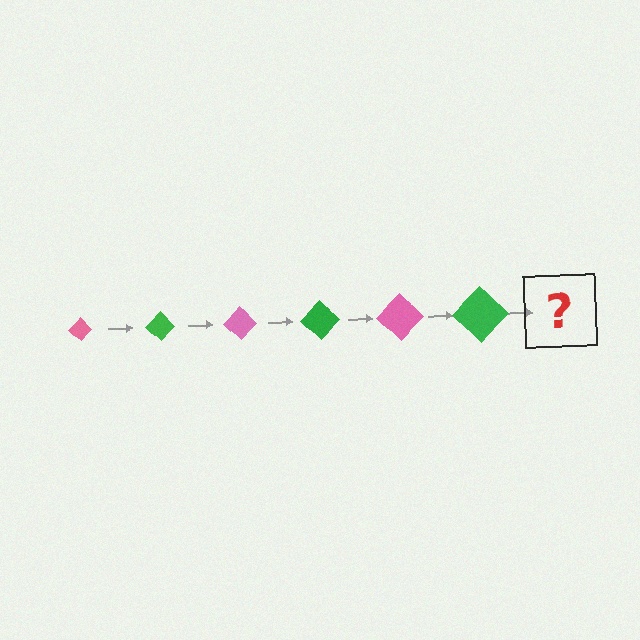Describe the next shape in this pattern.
It should be a pink diamond, larger than the previous one.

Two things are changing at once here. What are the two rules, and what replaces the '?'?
The two rules are that the diamond grows larger each step and the color cycles through pink and green. The '?' should be a pink diamond, larger than the previous one.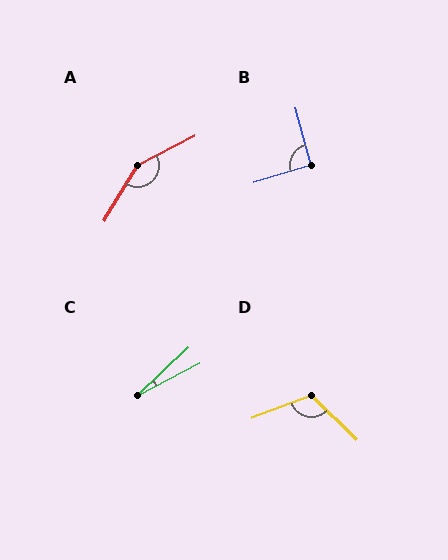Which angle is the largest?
A, at approximately 148 degrees.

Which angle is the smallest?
C, at approximately 16 degrees.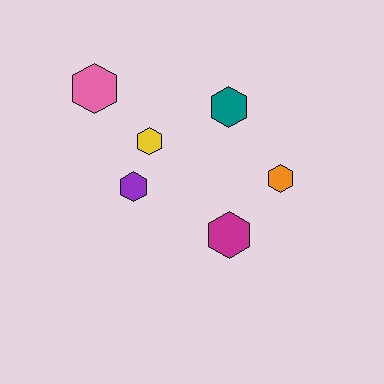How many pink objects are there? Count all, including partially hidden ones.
There is 1 pink object.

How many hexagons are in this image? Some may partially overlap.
There are 6 hexagons.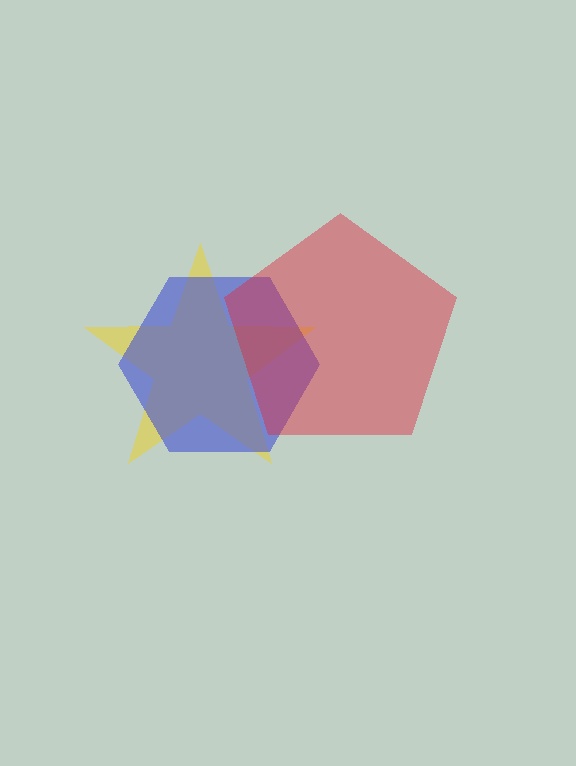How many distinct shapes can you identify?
There are 3 distinct shapes: a yellow star, a blue hexagon, a red pentagon.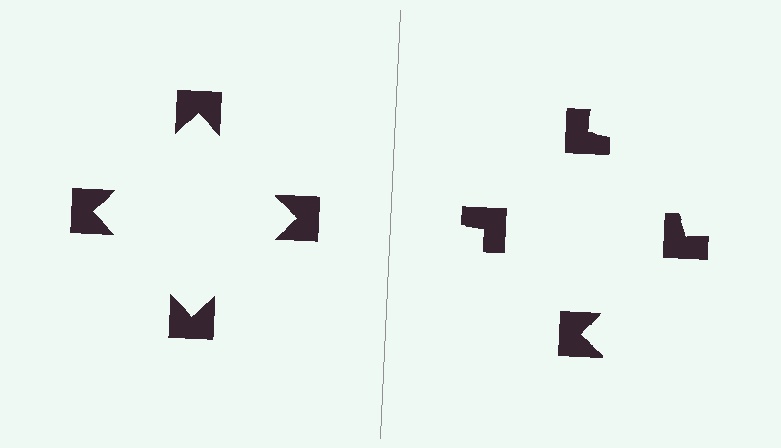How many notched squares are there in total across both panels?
8 — 4 on each side.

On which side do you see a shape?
An illusory square appears on the left side. On the right side the wedge cuts are rotated, so no coherent shape forms.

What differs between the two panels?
The notched squares are positioned identically on both sides; only the wedge orientations differ. On the left they align to a square; on the right they are misaligned.